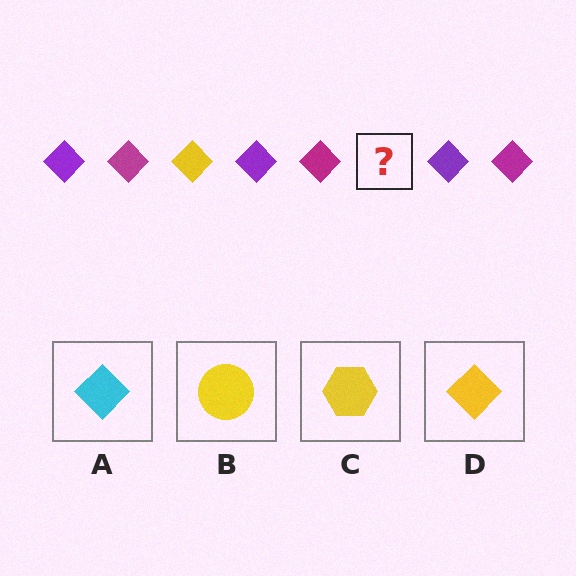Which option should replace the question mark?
Option D.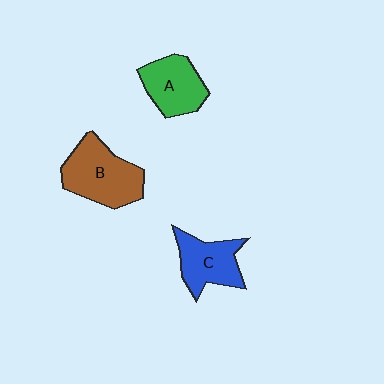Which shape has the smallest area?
Shape A (green).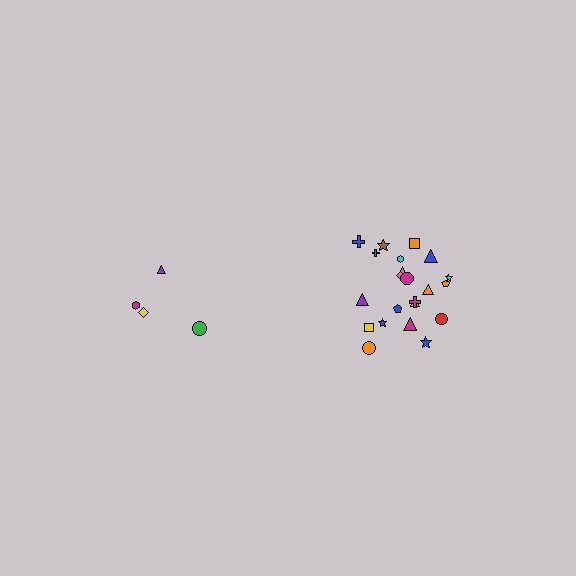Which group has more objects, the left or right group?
The right group.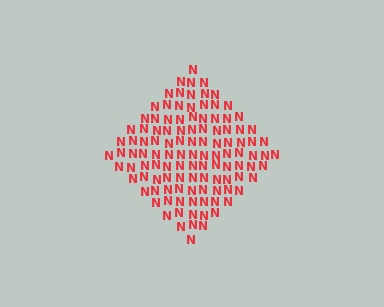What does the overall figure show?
The overall figure shows a diamond.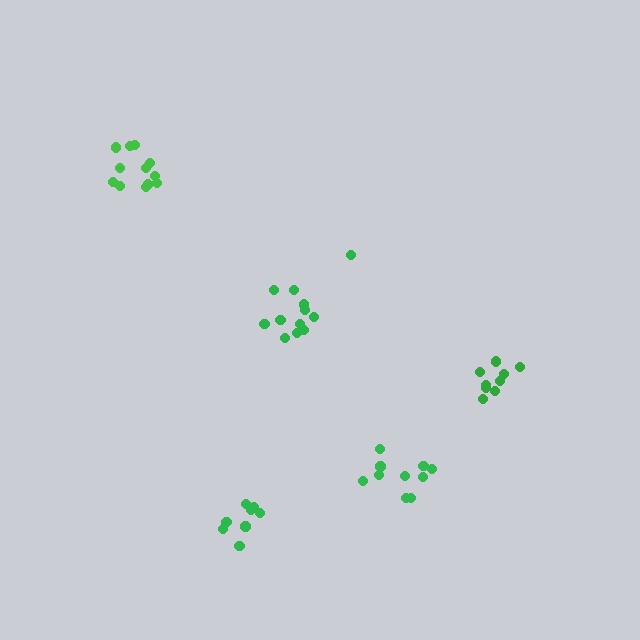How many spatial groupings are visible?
There are 5 spatial groupings.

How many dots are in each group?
Group 1: 10 dots, Group 2: 9 dots, Group 3: 9 dots, Group 4: 12 dots, Group 5: 12 dots (52 total).